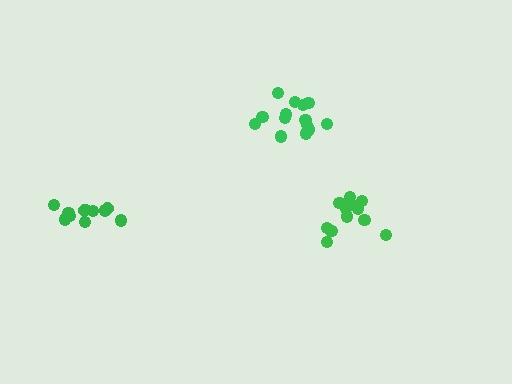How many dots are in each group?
Group 1: 12 dots, Group 2: 12 dots, Group 3: 15 dots (39 total).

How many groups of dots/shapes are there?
There are 3 groups.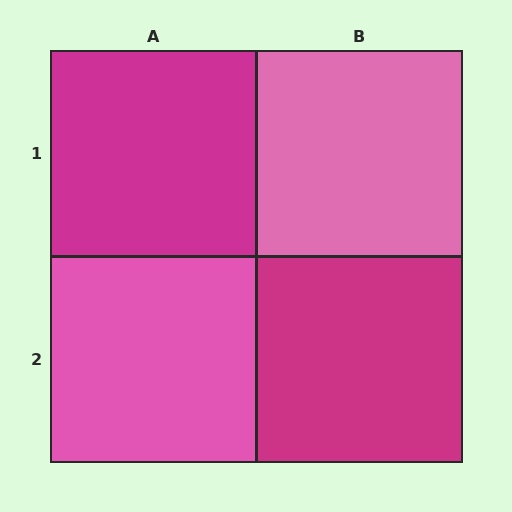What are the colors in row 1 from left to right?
Magenta, pink.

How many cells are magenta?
2 cells are magenta.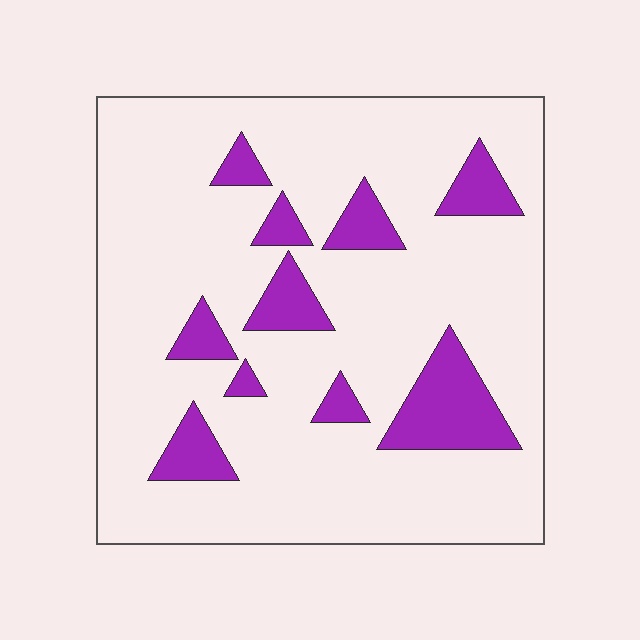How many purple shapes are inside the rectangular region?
10.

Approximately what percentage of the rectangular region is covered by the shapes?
Approximately 15%.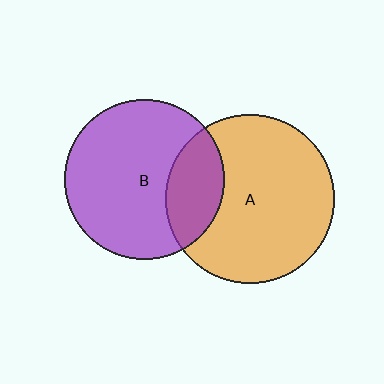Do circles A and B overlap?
Yes.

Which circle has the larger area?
Circle A (orange).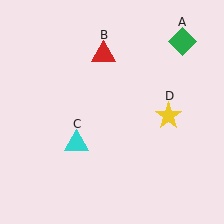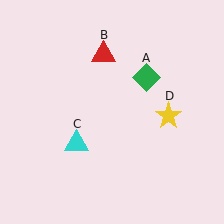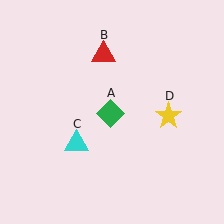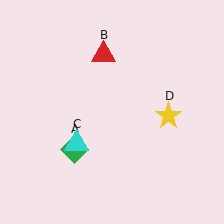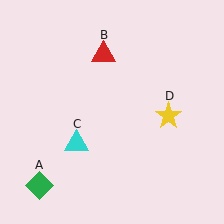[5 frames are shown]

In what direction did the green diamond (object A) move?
The green diamond (object A) moved down and to the left.